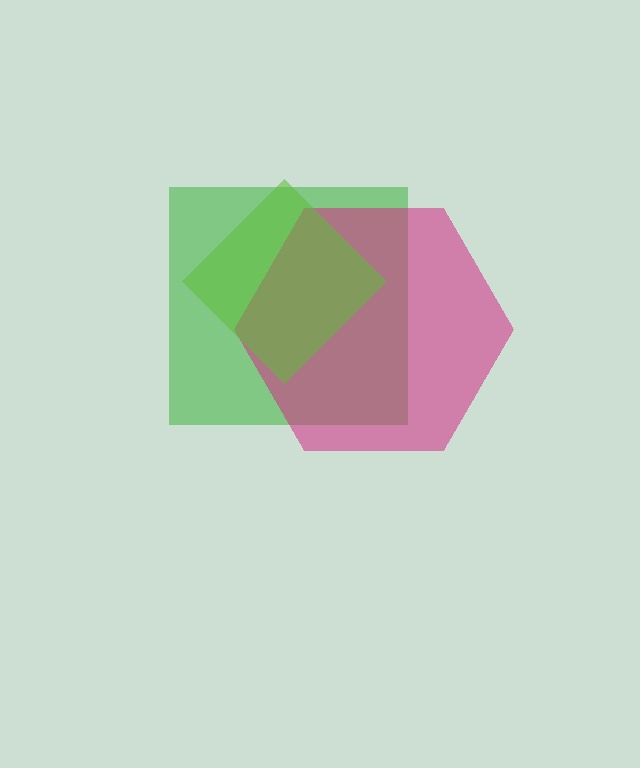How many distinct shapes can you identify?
There are 3 distinct shapes: a green square, a magenta hexagon, a lime diamond.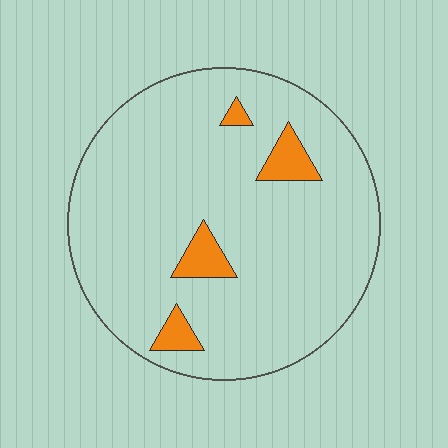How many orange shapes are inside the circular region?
4.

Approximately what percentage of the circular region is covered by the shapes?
Approximately 10%.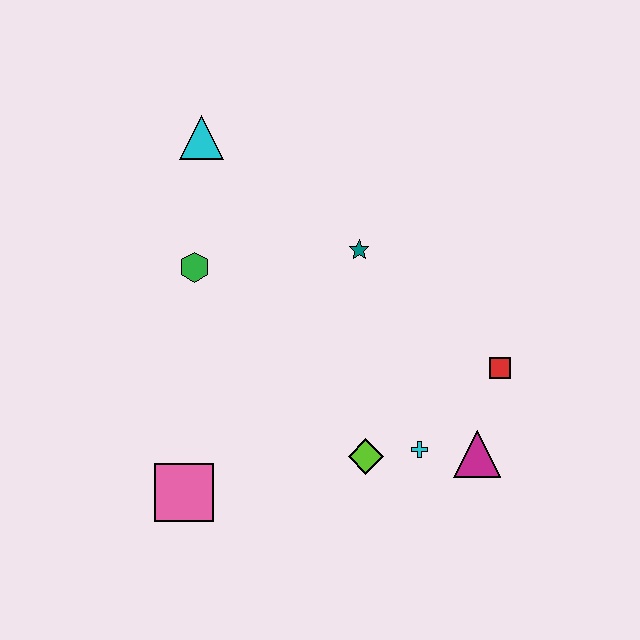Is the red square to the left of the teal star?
No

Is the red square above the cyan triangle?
No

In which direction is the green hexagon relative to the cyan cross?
The green hexagon is to the left of the cyan cross.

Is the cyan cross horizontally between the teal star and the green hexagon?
No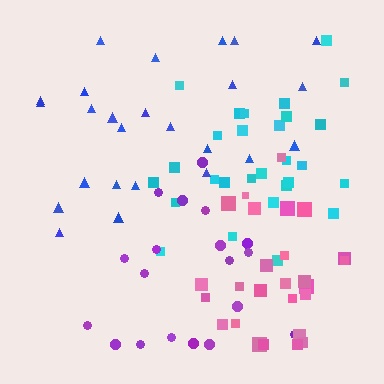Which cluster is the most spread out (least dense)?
Purple.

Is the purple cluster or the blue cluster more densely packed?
Blue.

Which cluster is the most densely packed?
Pink.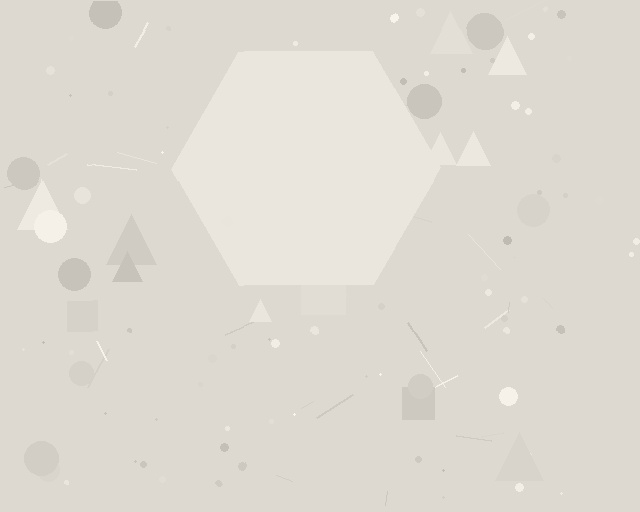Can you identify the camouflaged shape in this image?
The camouflaged shape is a hexagon.